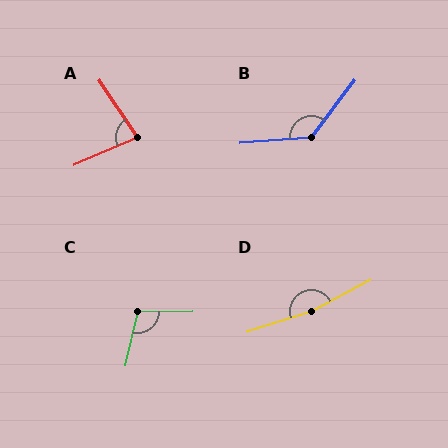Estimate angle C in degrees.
Approximately 104 degrees.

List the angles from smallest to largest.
A (80°), C (104°), B (131°), D (169°).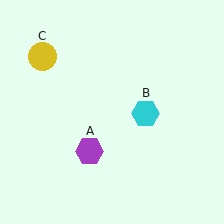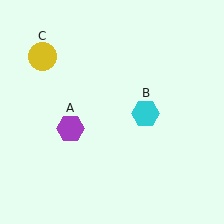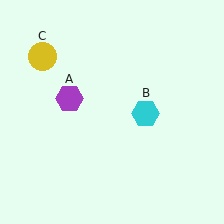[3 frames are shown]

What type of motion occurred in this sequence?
The purple hexagon (object A) rotated clockwise around the center of the scene.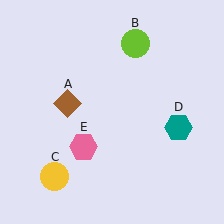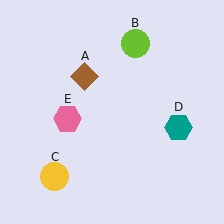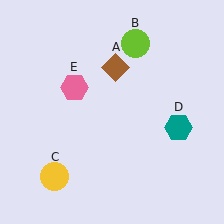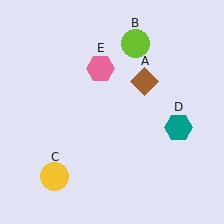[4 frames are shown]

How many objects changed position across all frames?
2 objects changed position: brown diamond (object A), pink hexagon (object E).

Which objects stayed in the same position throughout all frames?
Lime circle (object B) and yellow circle (object C) and teal hexagon (object D) remained stationary.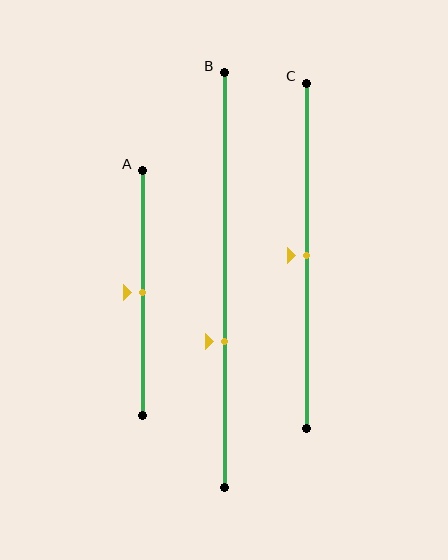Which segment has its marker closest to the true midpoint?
Segment A has its marker closest to the true midpoint.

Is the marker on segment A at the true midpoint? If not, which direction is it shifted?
Yes, the marker on segment A is at the true midpoint.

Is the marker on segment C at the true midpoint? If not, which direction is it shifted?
Yes, the marker on segment C is at the true midpoint.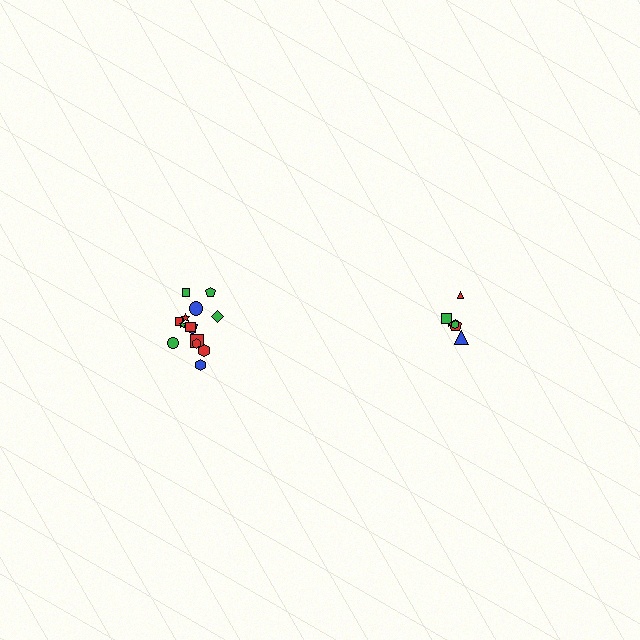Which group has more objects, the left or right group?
The left group.